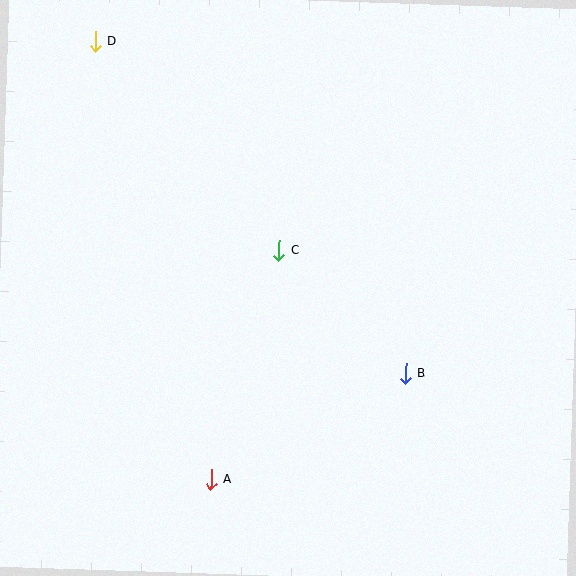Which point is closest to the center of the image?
Point C at (279, 250) is closest to the center.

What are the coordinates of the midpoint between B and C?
The midpoint between B and C is at (342, 312).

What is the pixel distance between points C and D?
The distance between C and D is 279 pixels.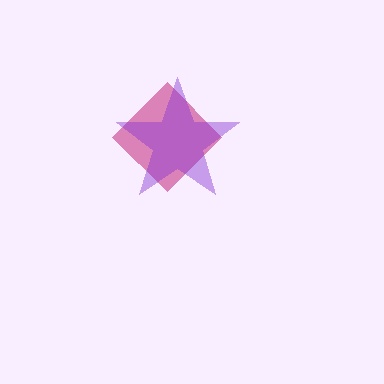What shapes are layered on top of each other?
The layered shapes are: a magenta diamond, a purple star.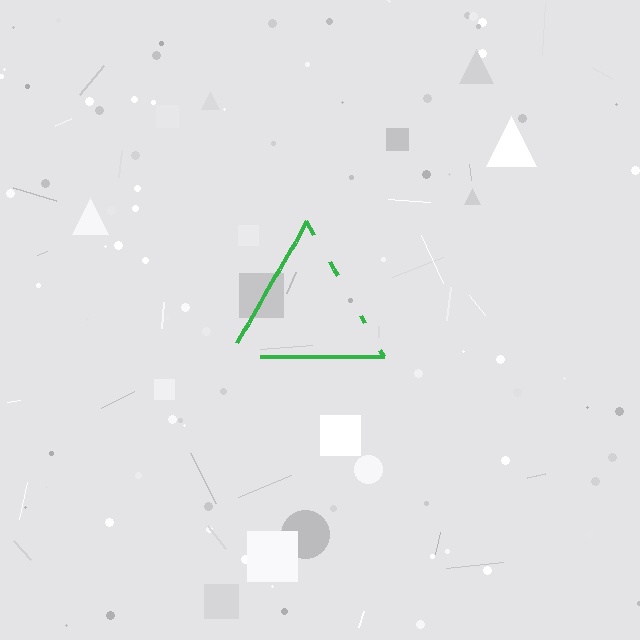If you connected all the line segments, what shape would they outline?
They would outline a triangle.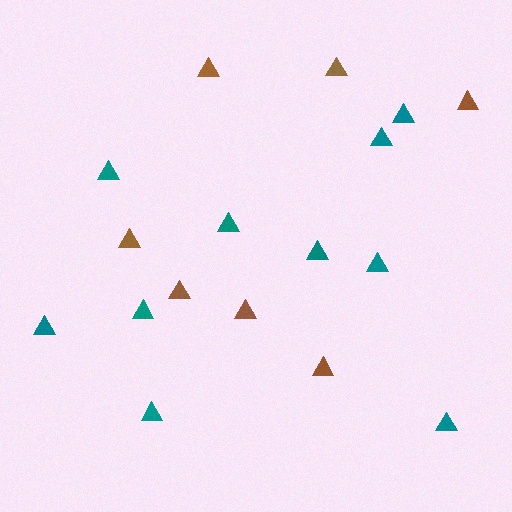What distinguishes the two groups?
There are 2 groups: one group of brown triangles (7) and one group of teal triangles (10).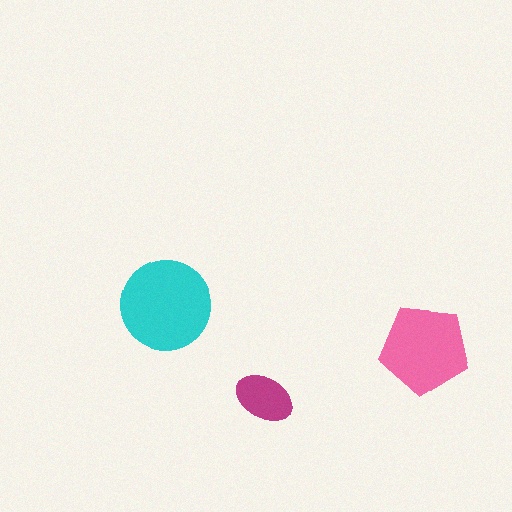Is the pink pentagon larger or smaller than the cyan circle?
Smaller.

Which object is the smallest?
The magenta ellipse.